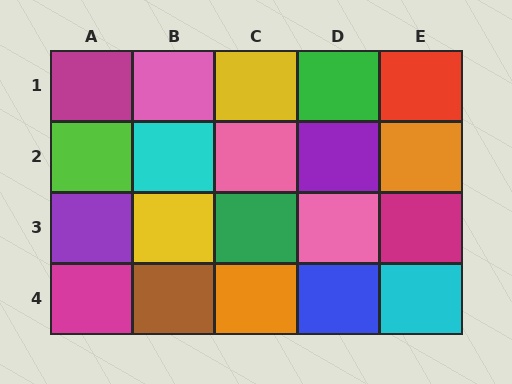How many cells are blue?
1 cell is blue.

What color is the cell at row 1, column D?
Green.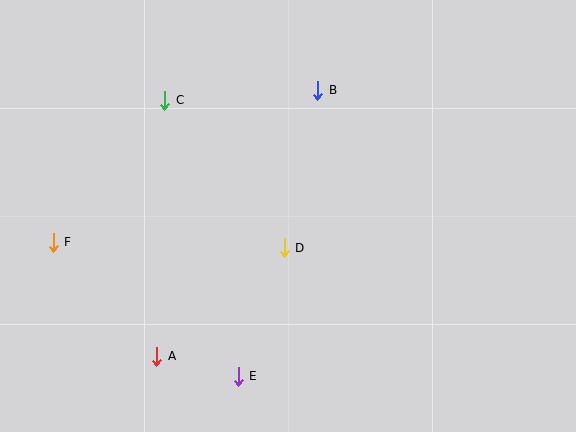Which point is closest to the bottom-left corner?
Point A is closest to the bottom-left corner.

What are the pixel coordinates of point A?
Point A is at (157, 356).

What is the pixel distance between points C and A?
The distance between C and A is 256 pixels.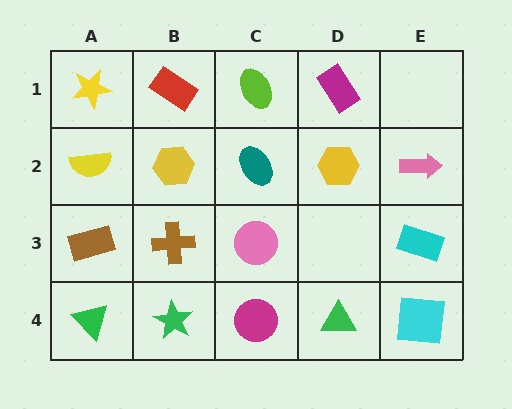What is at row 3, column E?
A cyan rectangle.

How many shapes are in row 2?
5 shapes.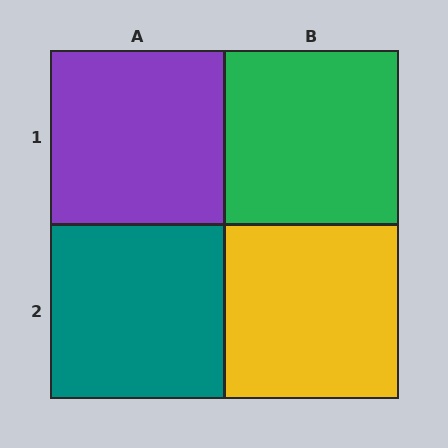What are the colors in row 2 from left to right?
Teal, yellow.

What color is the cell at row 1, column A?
Purple.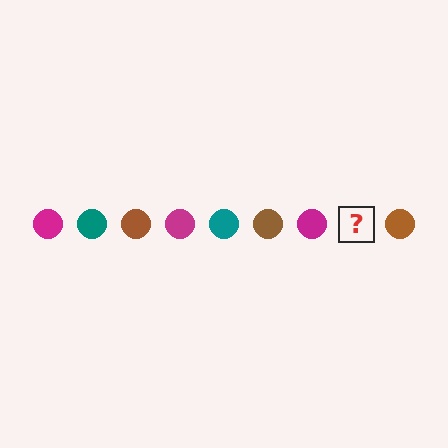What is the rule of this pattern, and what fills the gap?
The rule is that the pattern cycles through magenta, teal, brown circles. The gap should be filled with a teal circle.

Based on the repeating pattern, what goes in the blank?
The blank should be a teal circle.